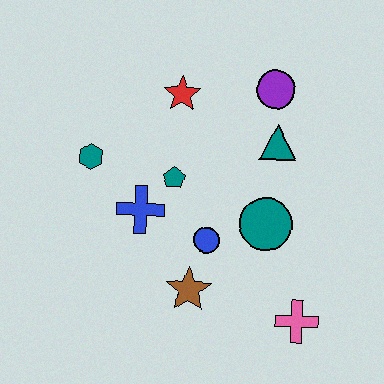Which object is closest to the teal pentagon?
The blue cross is closest to the teal pentagon.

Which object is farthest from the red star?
The pink cross is farthest from the red star.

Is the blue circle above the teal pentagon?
No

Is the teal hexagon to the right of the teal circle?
No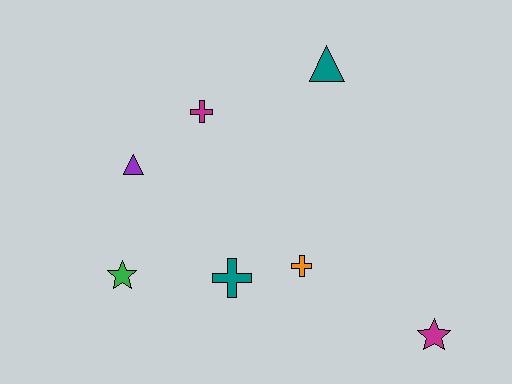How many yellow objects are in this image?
There are no yellow objects.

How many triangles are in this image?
There are 2 triangles.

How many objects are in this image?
There are 7 objects.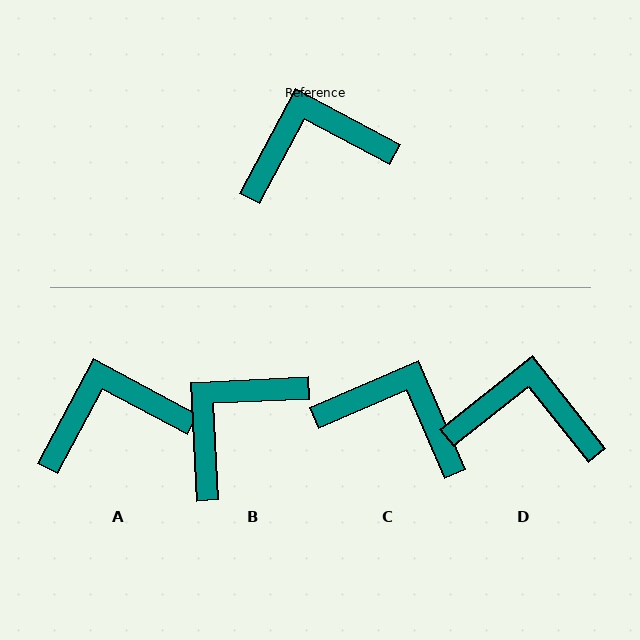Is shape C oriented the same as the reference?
No, it is off by about 38 degrees.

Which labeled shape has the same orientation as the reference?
A.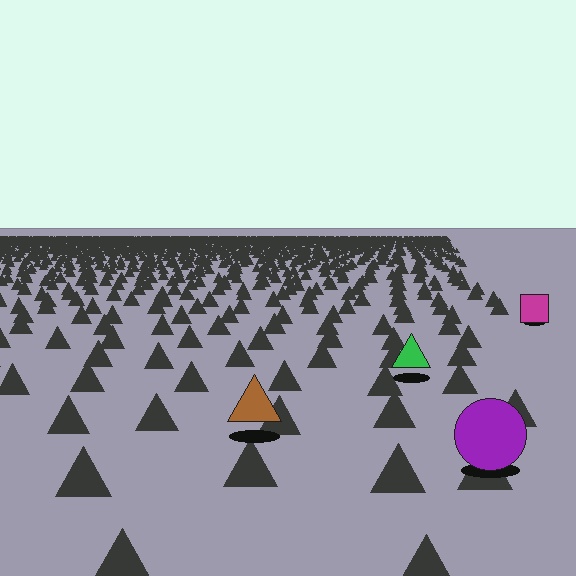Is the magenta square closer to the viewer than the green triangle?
No. The green triangle is closer — you can tell from the texture gradient: the ground texture is coarser near it.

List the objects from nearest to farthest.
From nearest to farthest: the purple circle, the brown triangle, the green triangle, the magenta square.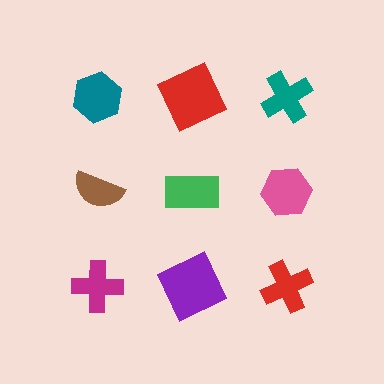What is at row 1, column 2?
A red square.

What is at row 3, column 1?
A magenta cross.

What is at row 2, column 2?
A green rectangle.